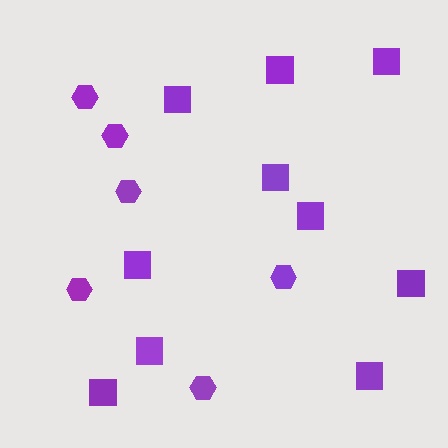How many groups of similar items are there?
There are 2 groups: one group of squares (10) and one group of hexagons (6).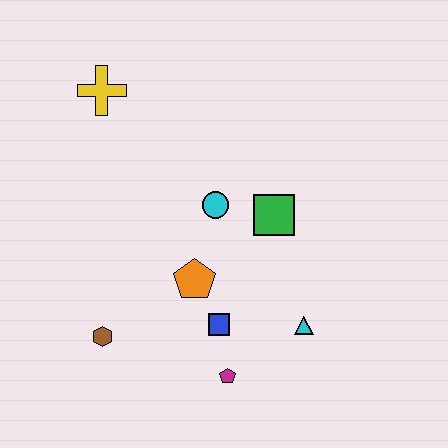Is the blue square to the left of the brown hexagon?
No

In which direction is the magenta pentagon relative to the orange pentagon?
The magenta pentagon is below the orange pentagon.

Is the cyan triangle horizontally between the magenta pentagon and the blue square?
No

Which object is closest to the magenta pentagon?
The blue square is closest to the magenta pentagon.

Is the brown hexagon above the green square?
No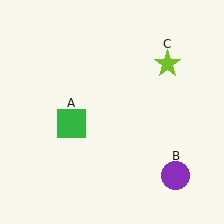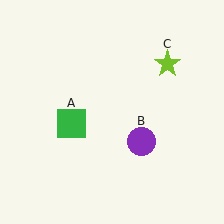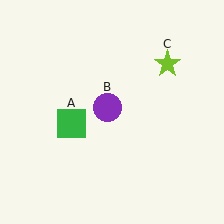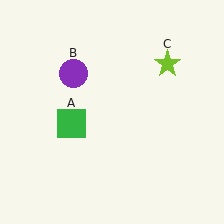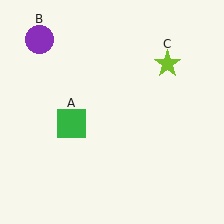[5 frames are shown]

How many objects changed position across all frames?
1 object changed position: purple circle (object B).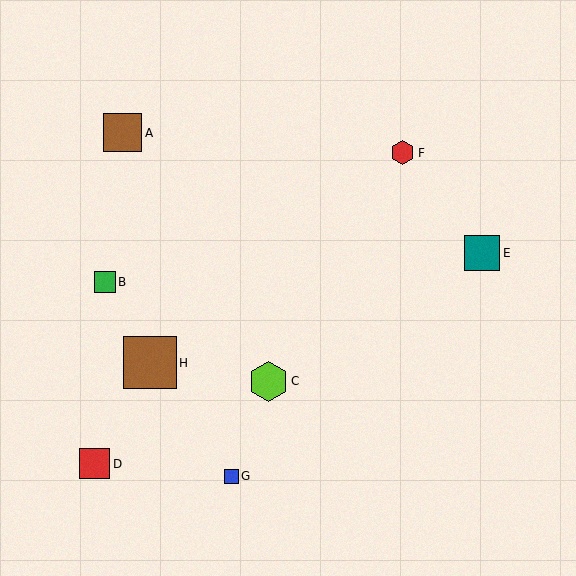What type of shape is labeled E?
Shape E is a teal square.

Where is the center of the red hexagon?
The center of the red hexagon is at (403, 153).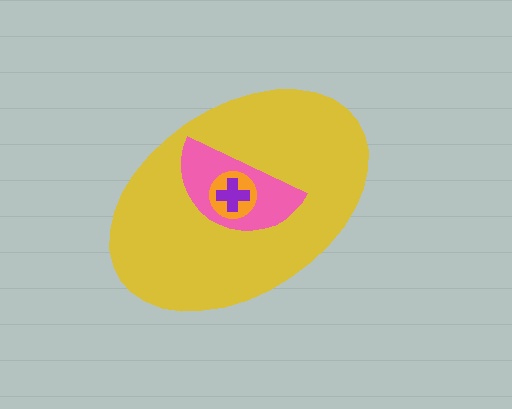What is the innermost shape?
The purple cross.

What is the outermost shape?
The yellow ellipse.